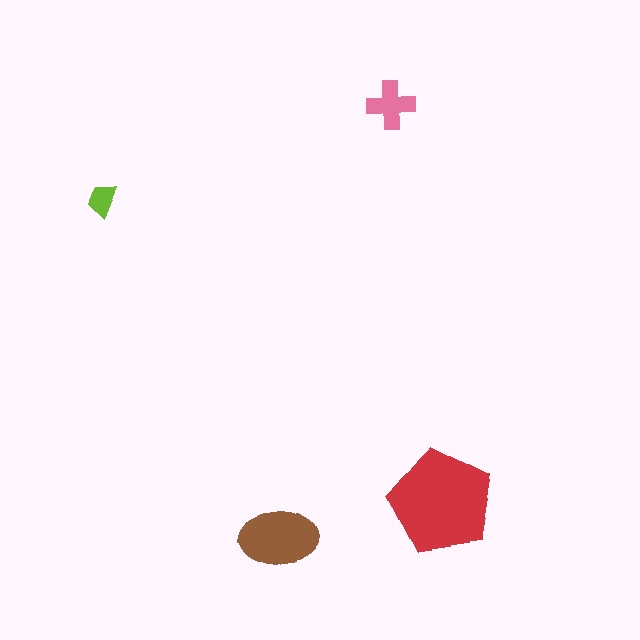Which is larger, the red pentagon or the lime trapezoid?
The red pentagon.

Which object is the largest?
The red pentagon.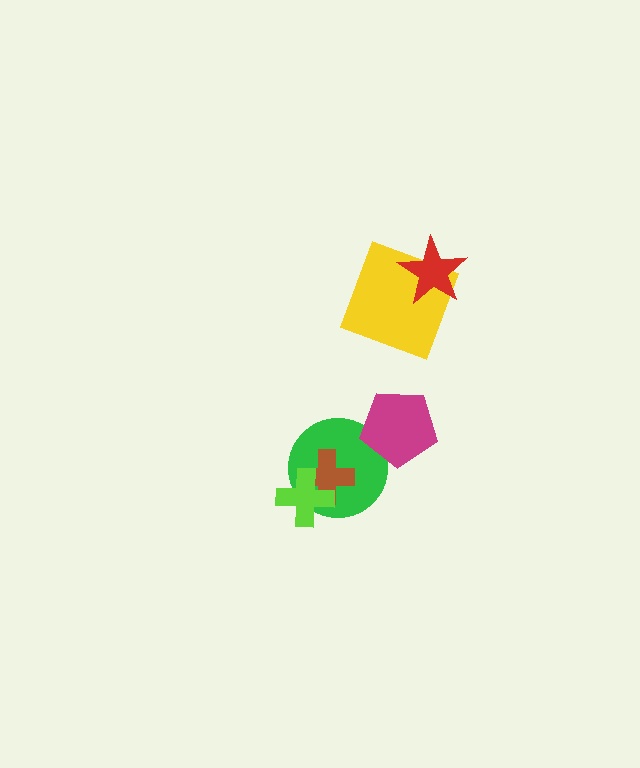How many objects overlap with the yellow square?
1 object overlaps with the yellow square.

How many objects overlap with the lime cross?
2 objects overlap with the lime cross.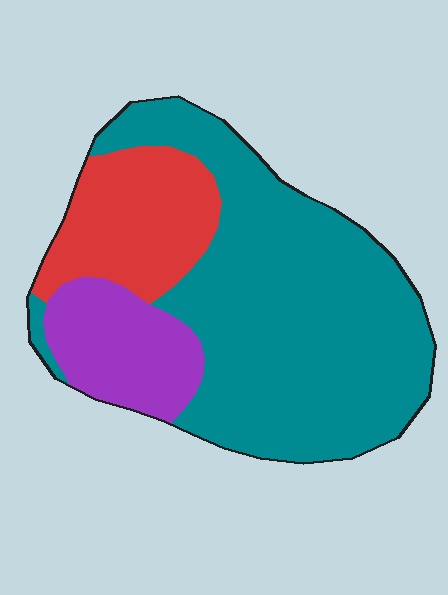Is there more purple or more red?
Red.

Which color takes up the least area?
Purple, at roughly 15%.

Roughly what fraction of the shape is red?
Red covers about 20% of the shape.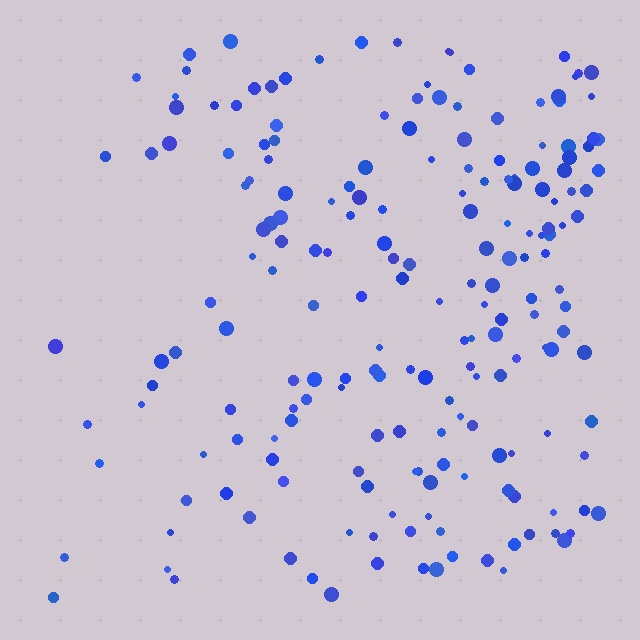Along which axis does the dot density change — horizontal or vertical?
Horizontal.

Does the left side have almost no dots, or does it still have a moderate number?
Still a moderate number, just noticeably fewer than the right.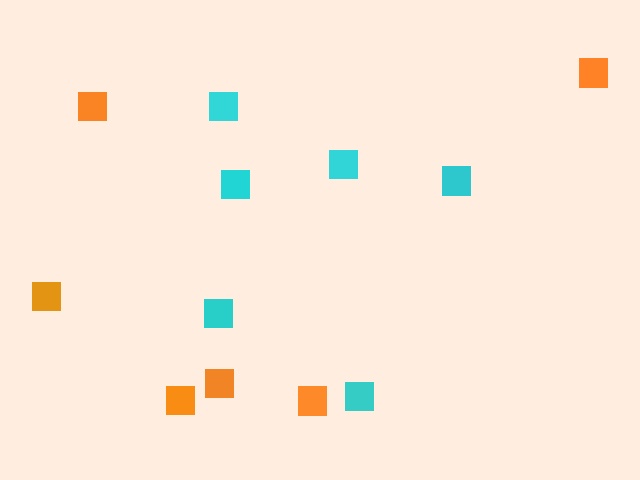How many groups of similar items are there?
There are 2 groups: one group of orange squares (6) and one group of cyan squares (6).